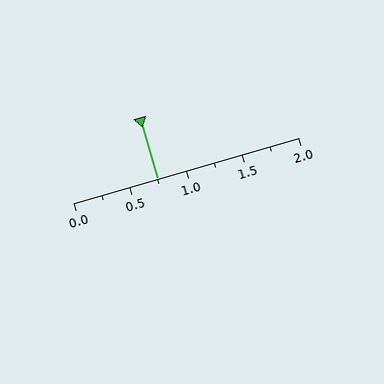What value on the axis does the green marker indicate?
The marker indicates approximately 0.75.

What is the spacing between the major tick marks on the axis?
The major ticks are spaced 0.5 apart.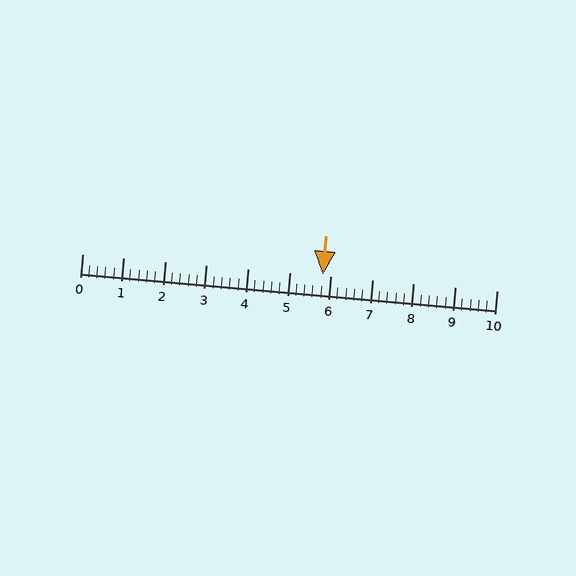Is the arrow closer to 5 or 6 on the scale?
The arrow is closer to 6.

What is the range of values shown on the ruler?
The ruler shows values from 0 to 10.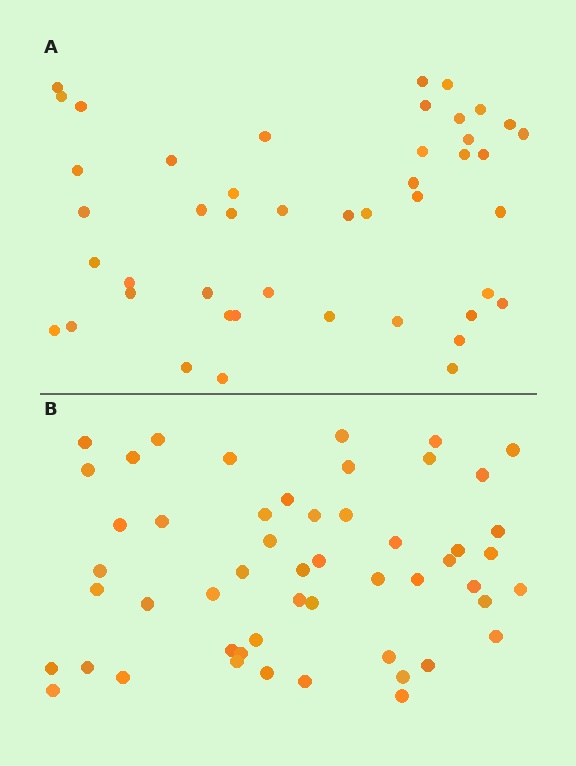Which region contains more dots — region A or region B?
Region B (the bottom region) has more dots.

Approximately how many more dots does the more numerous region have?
Region B has roughly 8 or so more dots than region A.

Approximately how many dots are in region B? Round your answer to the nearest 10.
About 50 dots. (The exact count is 52, which rounds to 50.)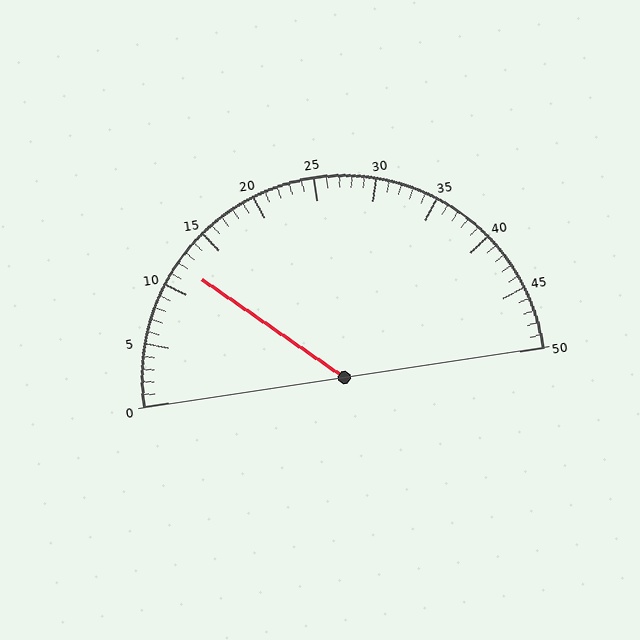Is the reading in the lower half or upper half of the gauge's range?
The reading is in the lower half of the range (0 to 50).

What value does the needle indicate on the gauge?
The needle indicates approximately 12.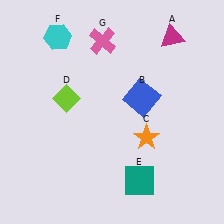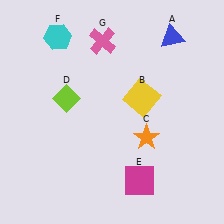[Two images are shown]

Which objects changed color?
A changed from magenta to blue. B changed from blue to yellow. E changed from teal to magenta.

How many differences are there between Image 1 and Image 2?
There are 3 differences between the two images.